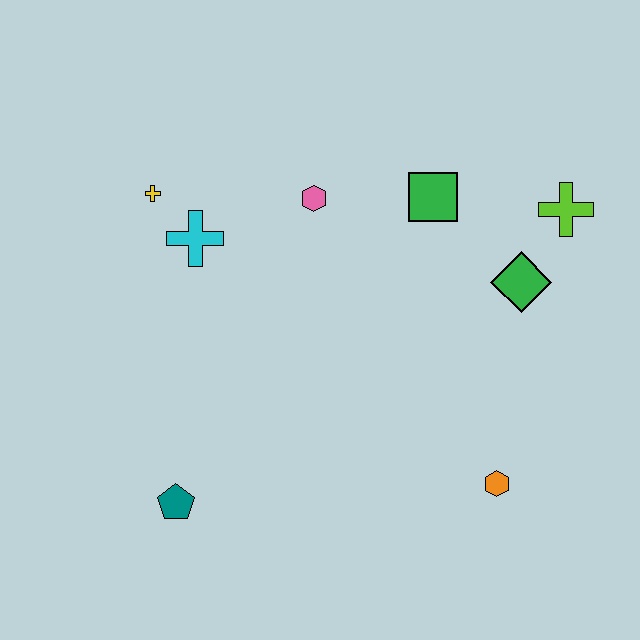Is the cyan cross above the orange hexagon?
Yes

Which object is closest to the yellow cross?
The cyan cross is closest to the yellow cross.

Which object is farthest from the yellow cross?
The orange hexagon is farthest from the yellow cross.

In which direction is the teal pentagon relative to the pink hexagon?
The teal pentagon is below the pink hexagon.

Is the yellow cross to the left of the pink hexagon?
Yes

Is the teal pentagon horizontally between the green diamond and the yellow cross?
Yes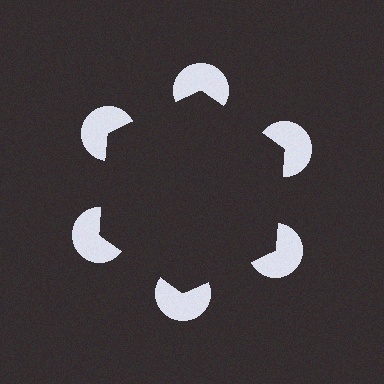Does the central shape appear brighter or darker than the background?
It typically appears slightly darker than the background, even though no actual brightness change is drawn.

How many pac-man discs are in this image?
There are 6 — one at each vertex of the illusory hexagon.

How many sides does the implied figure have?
6 sides.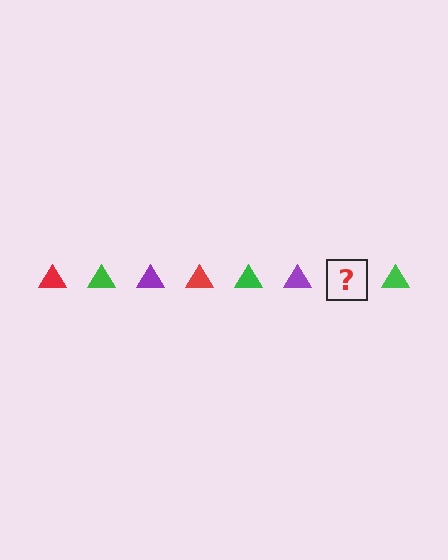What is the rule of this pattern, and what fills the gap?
The rule is that the pattern cycles through red, green, purple triangles. The gap should be filled with a red triangle.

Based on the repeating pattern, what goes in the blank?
The blank should be a red triangle.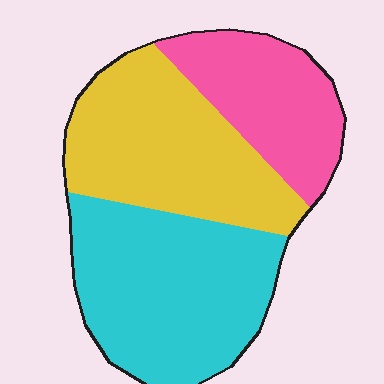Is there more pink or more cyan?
Cyan.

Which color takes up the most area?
Cyan, at roughly 40%.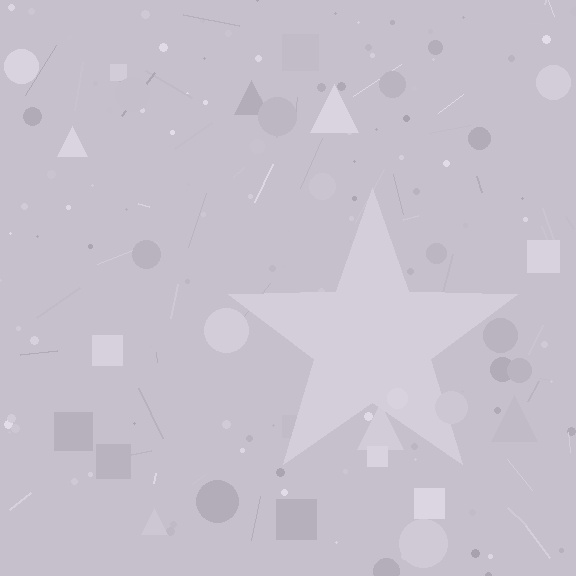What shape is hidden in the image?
A star is hidden in the image.